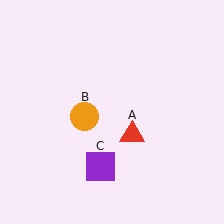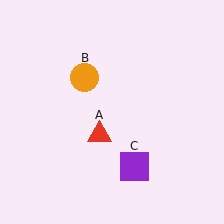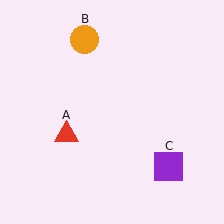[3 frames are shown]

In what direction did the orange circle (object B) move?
The orange circle (object B) moved up.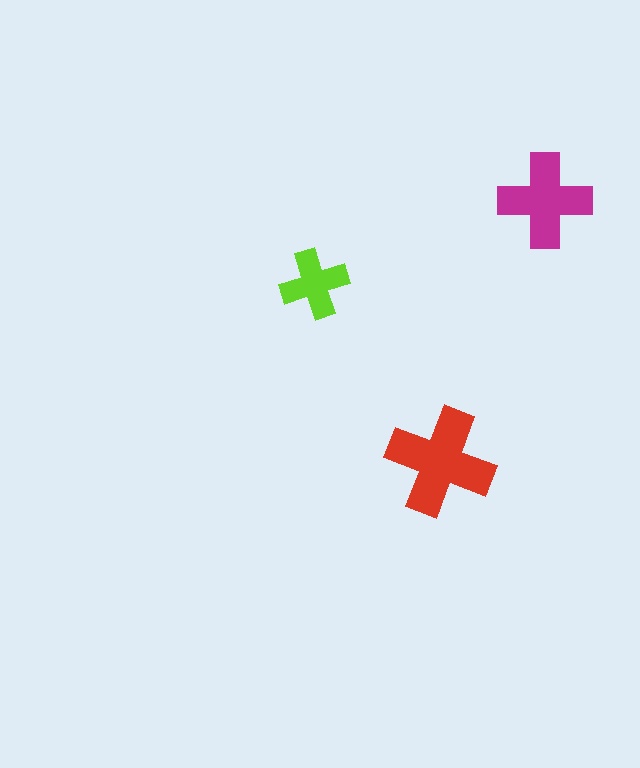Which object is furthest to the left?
The lime cross is leftmost.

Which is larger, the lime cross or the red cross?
The red one.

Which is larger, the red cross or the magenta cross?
The red one.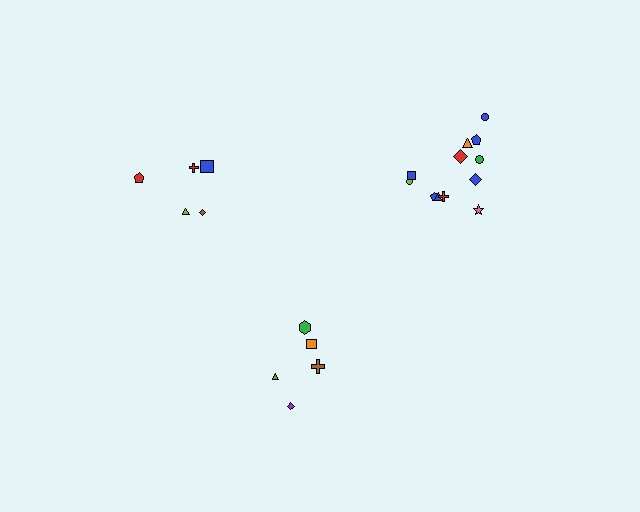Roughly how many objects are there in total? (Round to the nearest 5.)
Roughly 20 objects in total.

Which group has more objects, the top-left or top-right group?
The top-right group.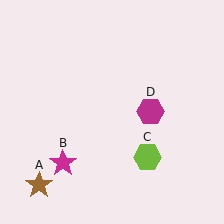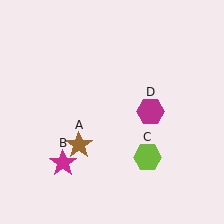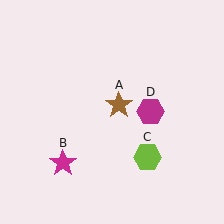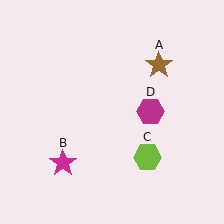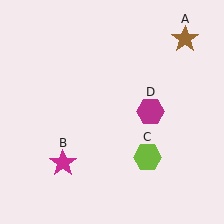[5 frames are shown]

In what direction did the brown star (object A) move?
The brown star (object A) moved up and to the right.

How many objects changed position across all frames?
1 object changed position: brown star (object A).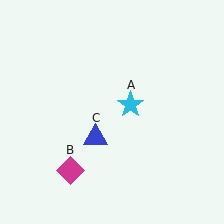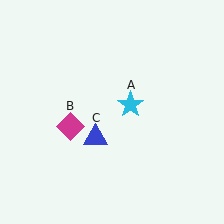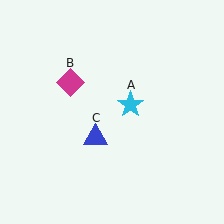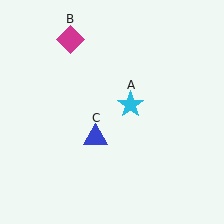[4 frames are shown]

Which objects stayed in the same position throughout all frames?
Cyan star (object A) and blue triangle (object C) remained stationary.